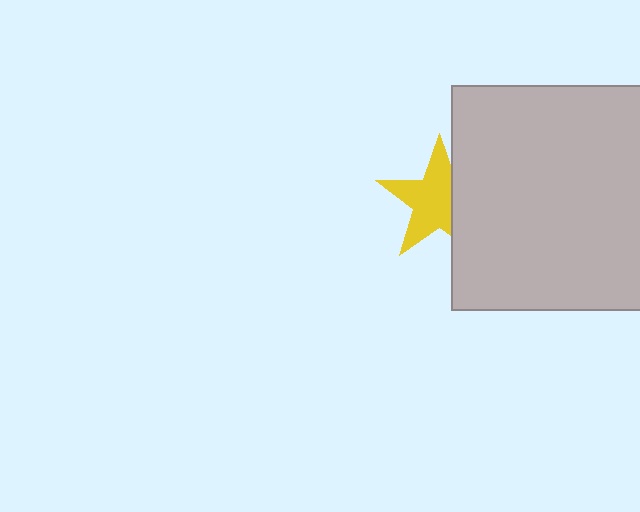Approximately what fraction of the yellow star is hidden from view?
Roughly 31% of the yellow star is hidden behind the light gray rectangle.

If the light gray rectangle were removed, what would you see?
You would see the complete yellow star.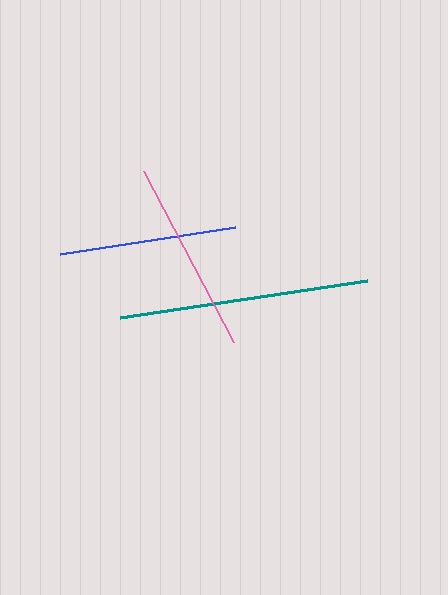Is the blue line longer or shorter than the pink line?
The pink line is longer than the blue line.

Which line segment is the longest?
The teal line is the longest at approximately 250 pixels.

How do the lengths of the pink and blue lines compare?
The pink and blue lines are approximately the same length.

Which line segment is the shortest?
The blue line is the shortest at approximately 177 pixels.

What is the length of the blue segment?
The blue segment is approximately 177 pixels long.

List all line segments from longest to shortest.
From longest to shortest: teal, pink, blue.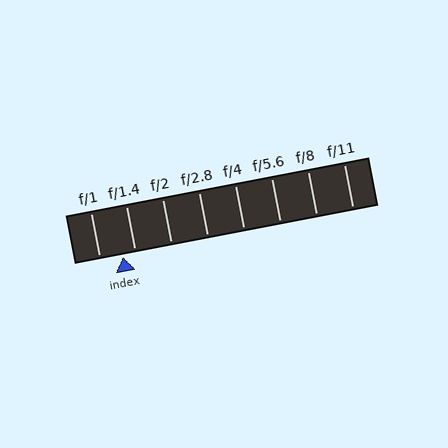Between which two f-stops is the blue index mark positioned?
The index mark is between f/1 and f/1.4.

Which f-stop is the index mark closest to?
The index mark is closest to f/1.4.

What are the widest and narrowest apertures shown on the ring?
The widest aperture shown is f/1 and the narrowest is f/11.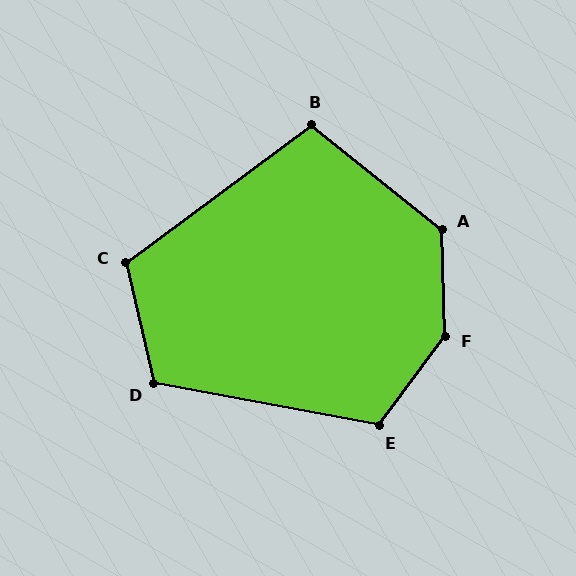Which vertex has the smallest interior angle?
B, at approximately 105 degrees.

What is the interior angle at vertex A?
Approximately 131 degrees (obtuse).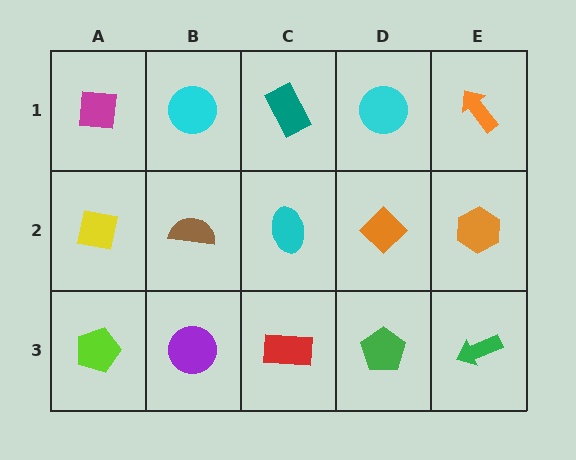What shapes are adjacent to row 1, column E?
An orange hexagon (row 2, column E), a cyan circle (row 1, column D).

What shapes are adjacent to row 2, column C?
A teal rectangle (row 1, column C), a red rectangle (row 3, column C), a brown semicircle (row 2, column B), an orange diamond (row 2, column D).